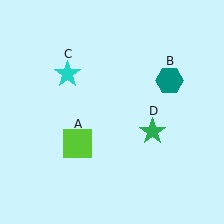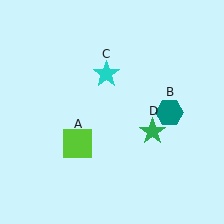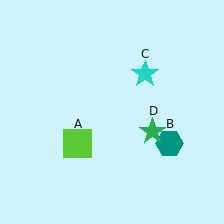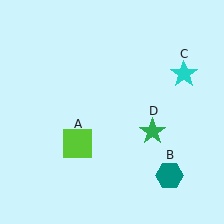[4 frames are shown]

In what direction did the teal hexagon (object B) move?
The teal hexagon (object B) moved down.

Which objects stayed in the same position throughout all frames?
Lime square (object A) and green star (object D) remained stationary.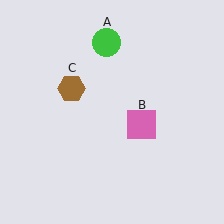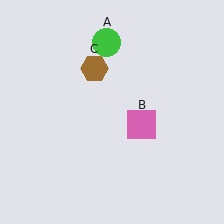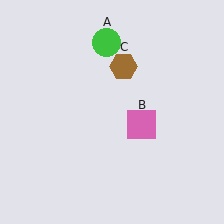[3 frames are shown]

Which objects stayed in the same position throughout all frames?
Green circle (object A) and pink square (object B) remained stationary.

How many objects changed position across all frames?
1 object changed position: brown hexagon (object C).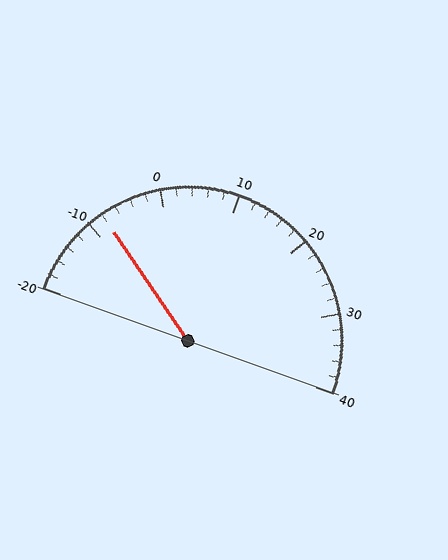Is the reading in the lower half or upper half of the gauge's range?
The reading is in the lower half of the range (-20 to 40).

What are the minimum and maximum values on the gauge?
The gauge ranges from -20 to 40.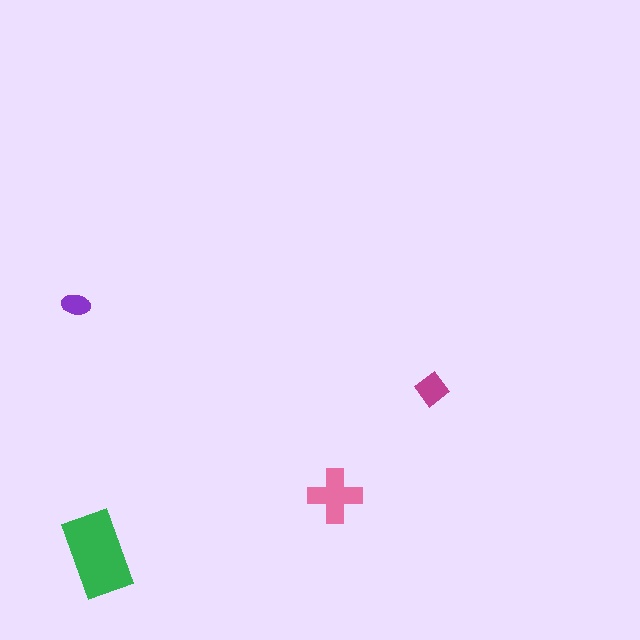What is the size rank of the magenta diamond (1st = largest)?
3rd.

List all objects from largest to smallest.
The green rectangle, the pink cross, the magenta diamond, the purple ellipse.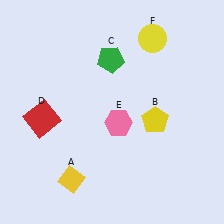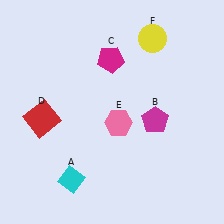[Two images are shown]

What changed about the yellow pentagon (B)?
In Image 1, B is yellow. In Image 2, it changed to magenta.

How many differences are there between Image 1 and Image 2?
There are 3 differences between the two images.